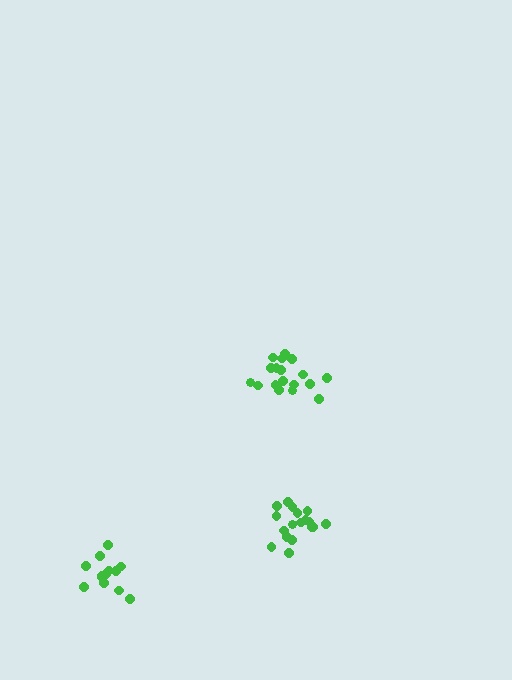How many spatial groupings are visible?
There are 3 spatial groupings.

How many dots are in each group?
Group 1: 18 dots, Group 2: 18 dots, Group 3: 14 dots (50 total).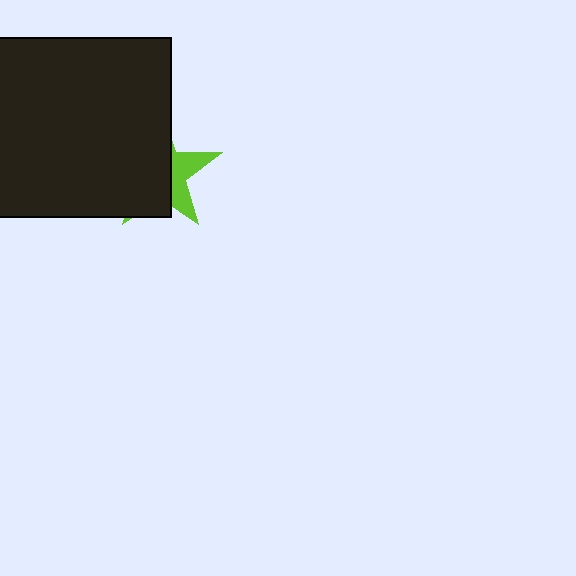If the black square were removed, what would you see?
You would see the complete lime star.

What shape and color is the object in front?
The object in front is a black square.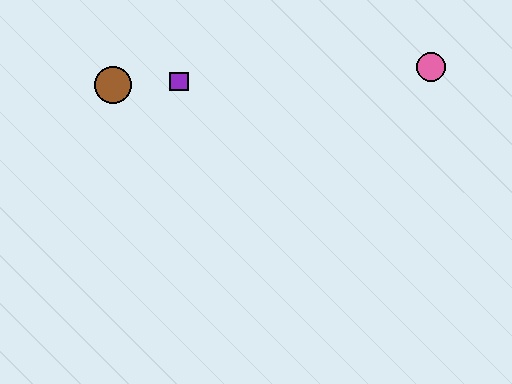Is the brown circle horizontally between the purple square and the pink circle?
No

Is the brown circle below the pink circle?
Yes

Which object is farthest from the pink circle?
The brown circle is farthest from the pink circle.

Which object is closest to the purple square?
The brown circle is closest to the purple square.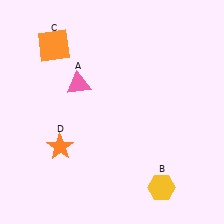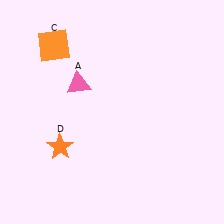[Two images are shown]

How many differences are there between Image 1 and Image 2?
There is 1 difference between the two images.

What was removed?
The yellow hexagon (B) was removed in Image 2.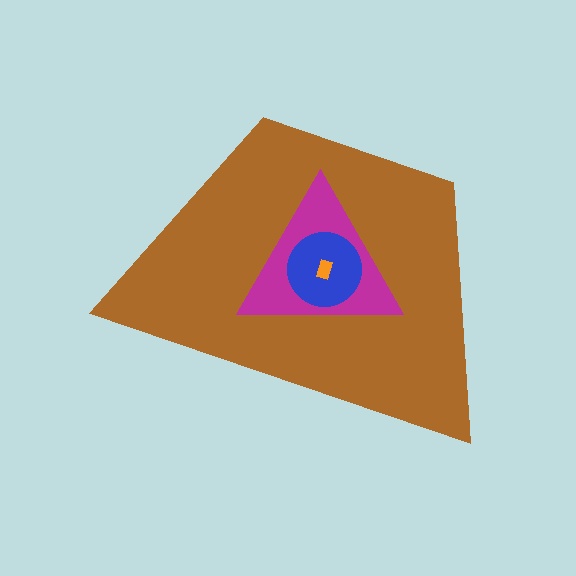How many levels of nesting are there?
4.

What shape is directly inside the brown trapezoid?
The magenta triangle.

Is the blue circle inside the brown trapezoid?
Yes.